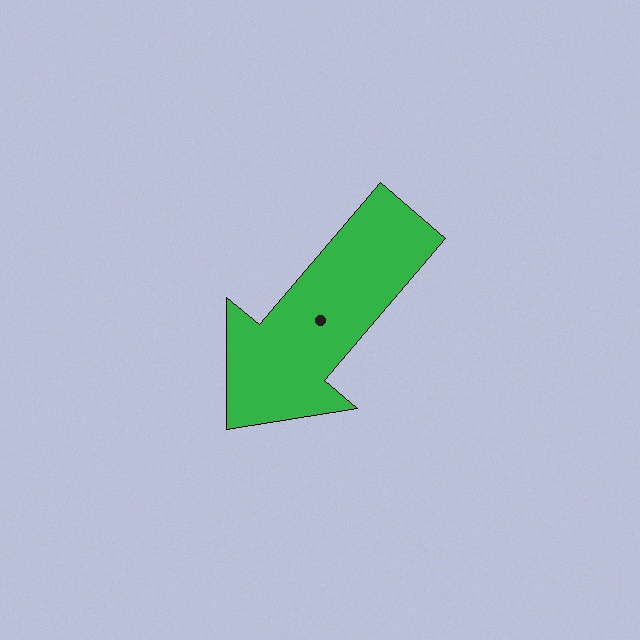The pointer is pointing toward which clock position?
Roughly 7 o'clock.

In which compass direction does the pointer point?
Southwest.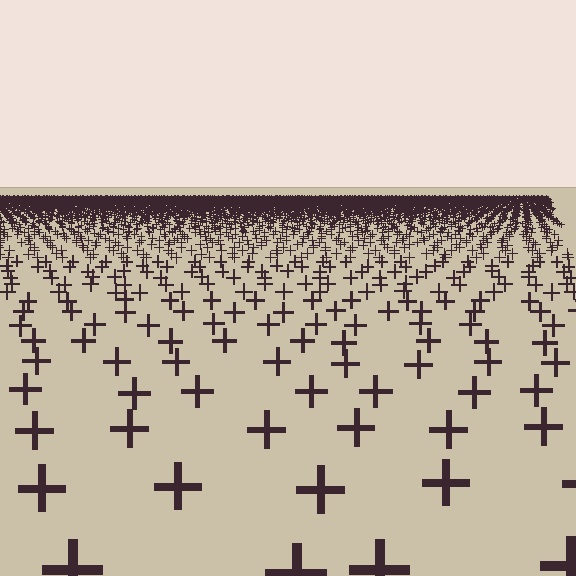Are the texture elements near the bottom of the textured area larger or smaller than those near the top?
Larger. Near the bottom, elements are closer to the viewer and appear at a bigger on-screen size.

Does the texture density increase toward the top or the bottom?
Density increases toward the top.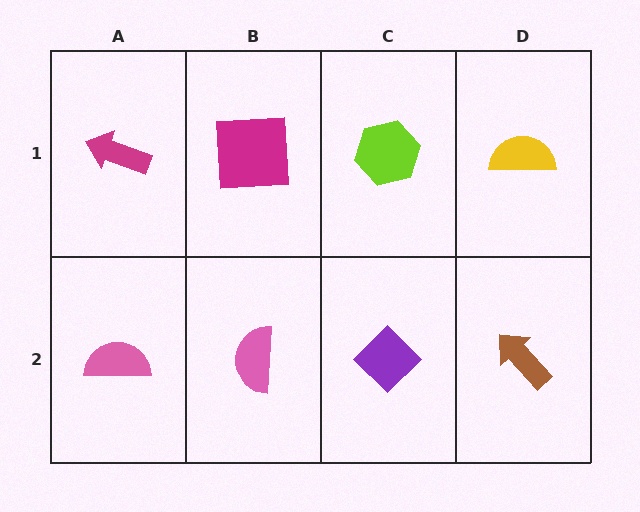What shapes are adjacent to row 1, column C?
A purple diamond (row 2, column C), a magenta square (row 1, column B), a yellow semicircle (row 1, column D).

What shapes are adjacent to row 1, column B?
A pink semicircle (row 2, column B), a magenta arrow (row 1, column A), a lime hexagon (row 1, column C).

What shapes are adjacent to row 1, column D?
A brown arrow (row 2, column D), a lime hexagon (row 1, column C).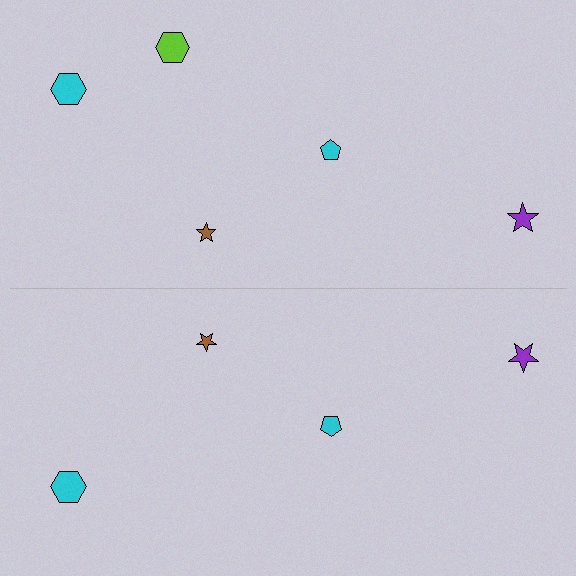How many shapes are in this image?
There are 9 shapes in this image.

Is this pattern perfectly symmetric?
No, the pattern is not perfectly symmetric. A lime hexagon is missing from the bottom side.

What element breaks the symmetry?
A lime hexagon is missing from the bottom side.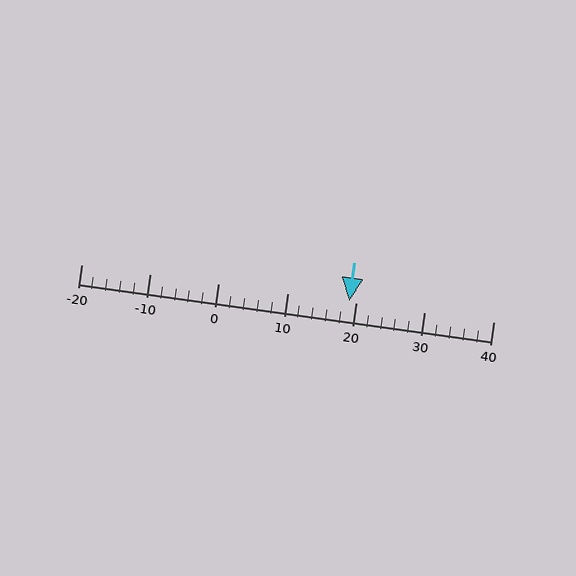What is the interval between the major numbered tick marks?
The major tick marks are spaced 10 units apart.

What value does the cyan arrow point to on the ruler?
The cyan arrow points to approximately 19.